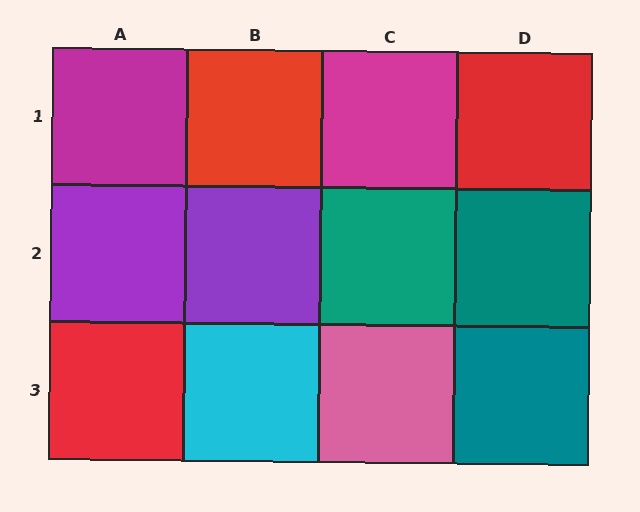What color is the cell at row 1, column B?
Red.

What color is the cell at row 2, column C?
Teal.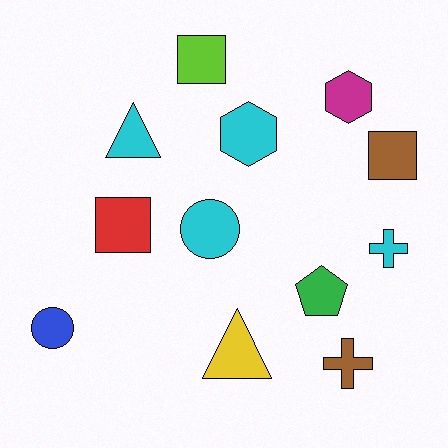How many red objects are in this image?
There is 1 red object.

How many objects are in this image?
There are 12 objects.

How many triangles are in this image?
There are 2 triangles.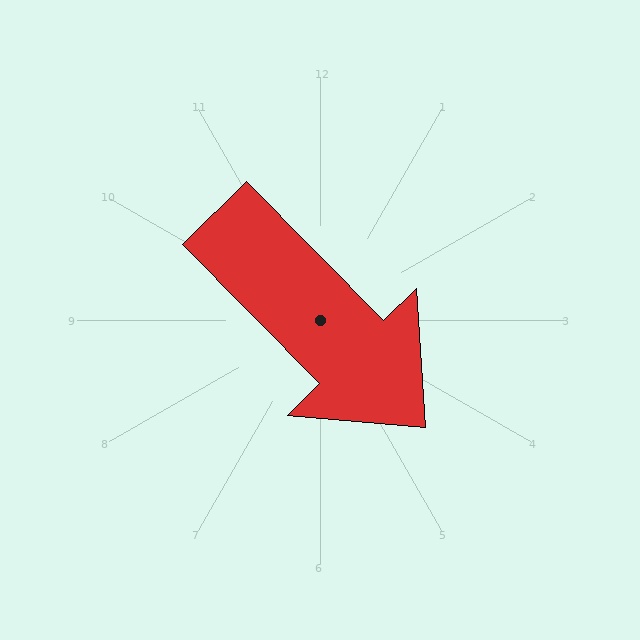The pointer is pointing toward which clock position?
Roughly 5 o'clock.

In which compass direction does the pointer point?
Southeast.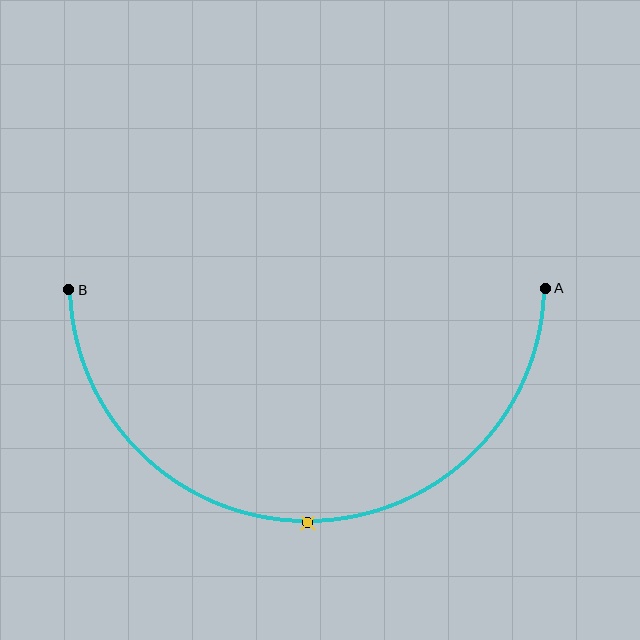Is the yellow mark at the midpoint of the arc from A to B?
Yes. The yellow mark lies on the arc at equal arc-length from both A and B — it is the arc midpoint.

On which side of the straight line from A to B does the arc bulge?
The arc bulges below the straight line connecting A and B.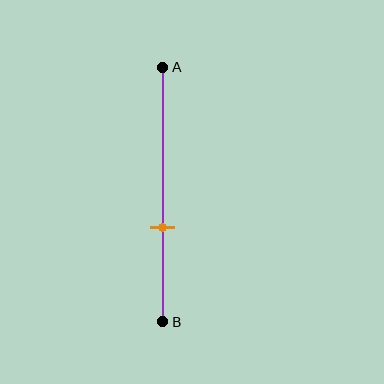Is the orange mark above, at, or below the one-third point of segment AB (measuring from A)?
The orange mark is below the one-third point of segment AB.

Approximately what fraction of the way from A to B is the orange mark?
The orange mark is approximately 65% of the way from A to B.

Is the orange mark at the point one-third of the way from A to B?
No, the mark is at about 65% from A, not at the 33% one-third point.